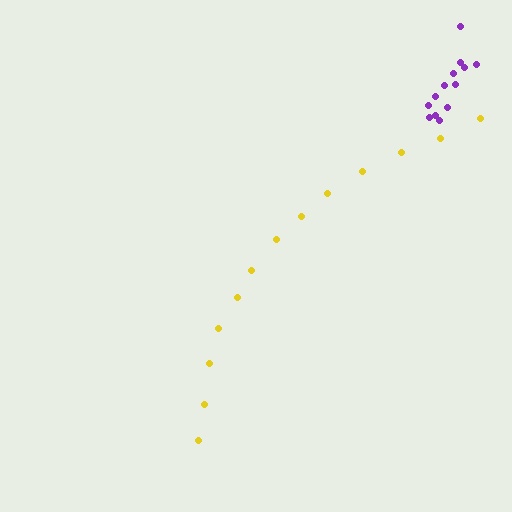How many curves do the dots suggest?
There are 2 distinct paths.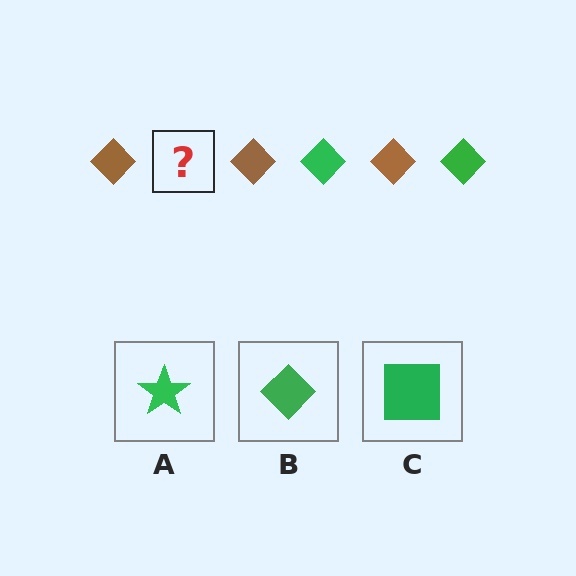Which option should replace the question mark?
Option B.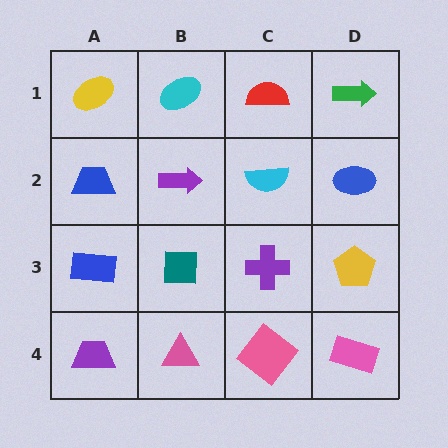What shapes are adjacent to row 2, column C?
A red semicircle (row 1, column C), a purple cross (row 3, column C), a purple arrow (row 2, column B), a blue ellipse (row 2, column D).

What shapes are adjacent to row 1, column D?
A blue ellipse (row 2, column D), a red semicircle (row 1, column C).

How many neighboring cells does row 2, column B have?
4.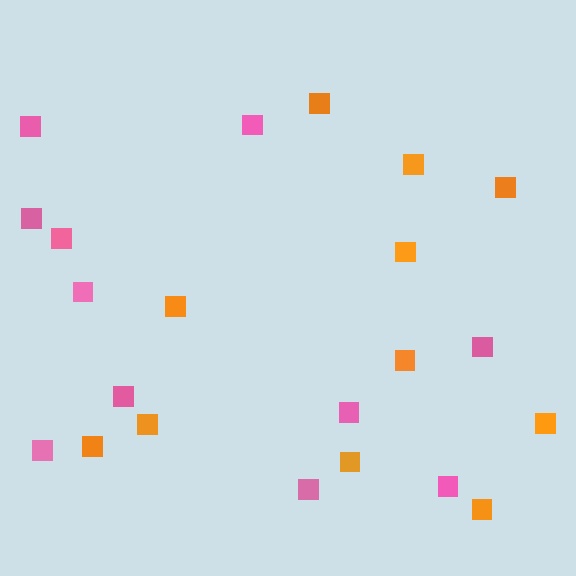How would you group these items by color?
There are 2 groups: one group of orange squares (11) and one group of pink squares (11).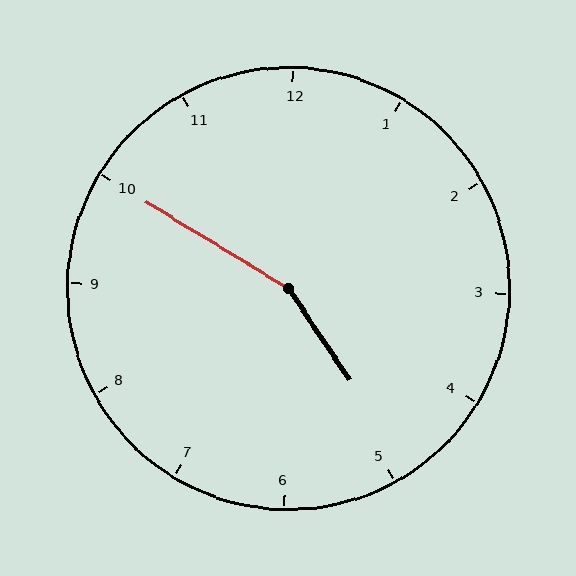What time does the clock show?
4:50.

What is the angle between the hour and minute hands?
Approximately 155 degrees.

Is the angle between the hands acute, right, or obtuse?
It is obtuse.